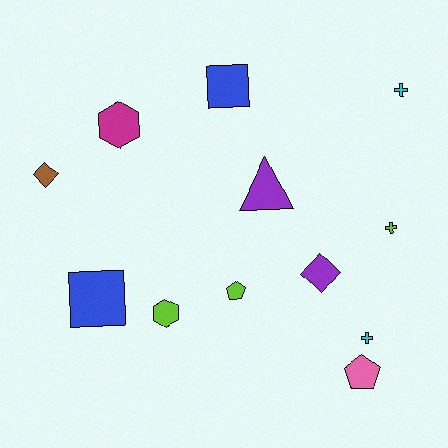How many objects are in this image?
There are 12 objects.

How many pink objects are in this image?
There is 1 pink object.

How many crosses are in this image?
There are 3 crosses.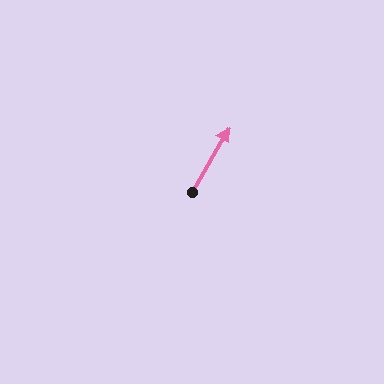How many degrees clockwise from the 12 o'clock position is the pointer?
Approximately 30 degrees.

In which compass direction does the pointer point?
Northeast.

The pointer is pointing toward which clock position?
Roughly 1 o'clock.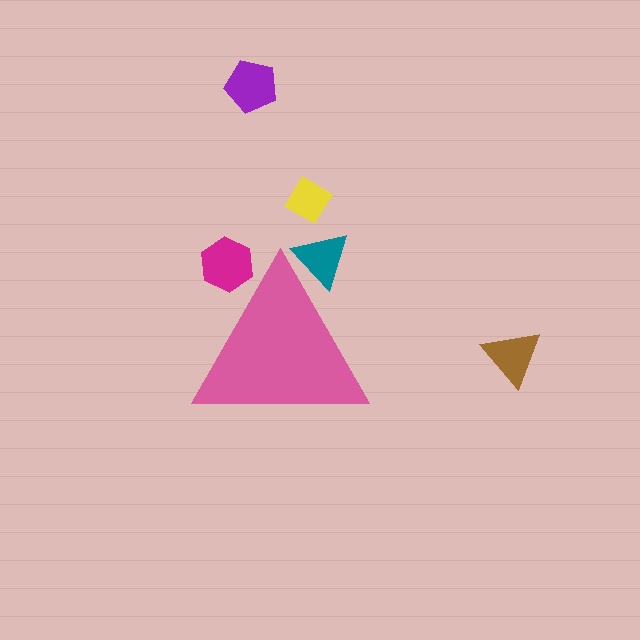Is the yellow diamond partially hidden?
No, the yellow diamond is fully visible.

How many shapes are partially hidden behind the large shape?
2 shapes are partially hidden.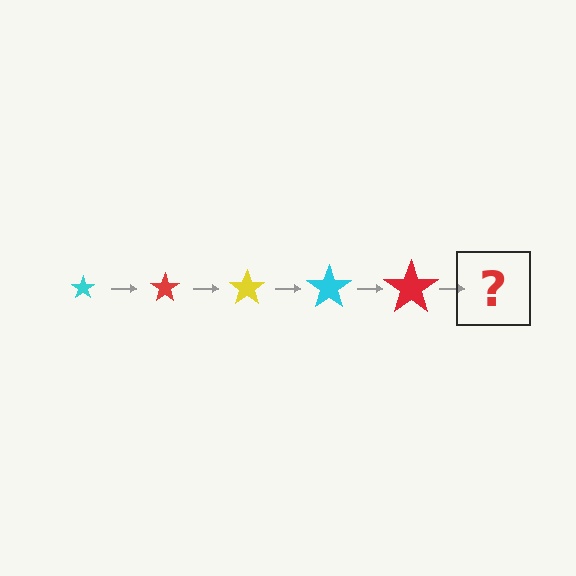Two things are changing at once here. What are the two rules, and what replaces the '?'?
The two rules are that the star grows larger each step and the color cycles through cyan, red, and yellow. The '?' should be a yellow star, larger than the previous one.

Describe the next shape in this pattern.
It should be a yellow star, larger than the previous one.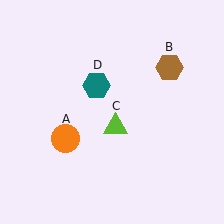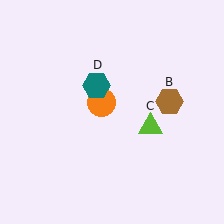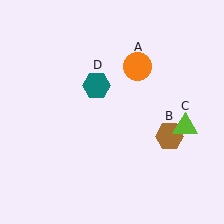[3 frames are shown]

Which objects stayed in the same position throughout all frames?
Teal hexagon (object D) remained stationary.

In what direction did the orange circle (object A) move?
The orange circle (object A) moved up and to the right.